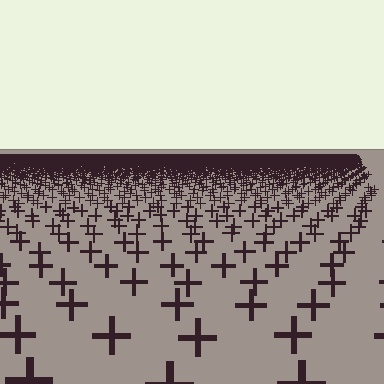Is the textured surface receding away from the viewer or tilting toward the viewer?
The surface is receding away from the viewer. Texture elements get smaller and denser toward the top.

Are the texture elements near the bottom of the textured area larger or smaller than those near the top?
Larger. Near the bottom, elements are closer to the viewer and appear at a bigger on-screen size.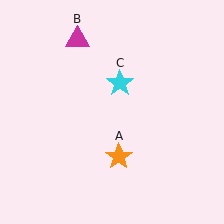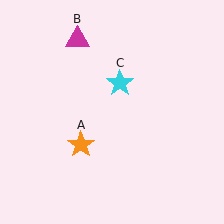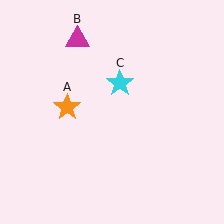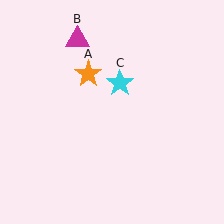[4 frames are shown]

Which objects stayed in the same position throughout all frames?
Magenta triangle (object B) and cyan star (object C) remained stationary.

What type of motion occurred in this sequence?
The orange star (object A) rotated clockwise around the center of the scene.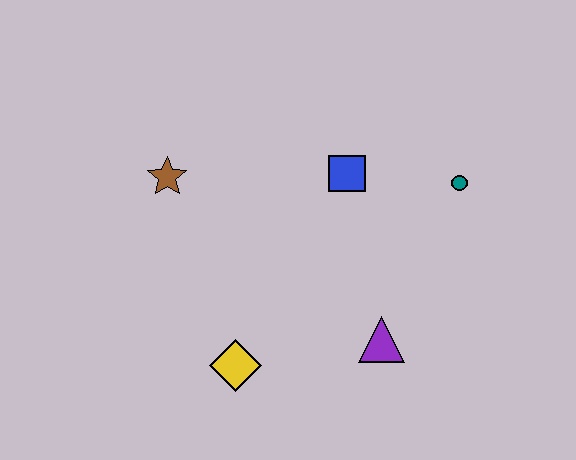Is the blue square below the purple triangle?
No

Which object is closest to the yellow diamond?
The purple triangle is closest to the yellow diamond.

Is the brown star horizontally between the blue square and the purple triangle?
No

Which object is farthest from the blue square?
The yellow diamond is farthest from the blue square.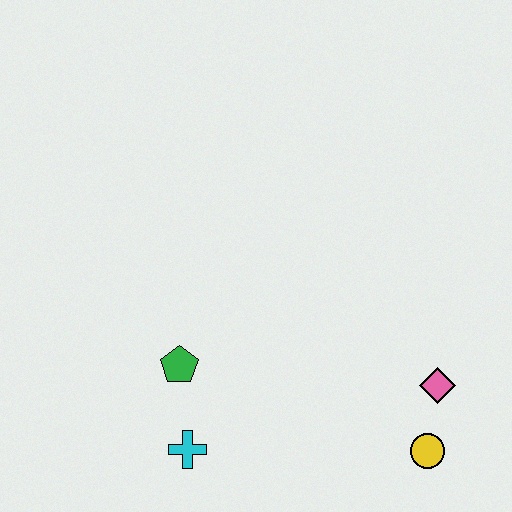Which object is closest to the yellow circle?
The pink diamond is closest to the yellow circle.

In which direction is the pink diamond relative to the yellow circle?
The pink diamond is above the yellow circle.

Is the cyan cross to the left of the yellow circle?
Yes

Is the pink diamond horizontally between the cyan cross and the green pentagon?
No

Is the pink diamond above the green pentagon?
No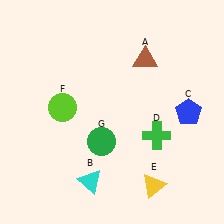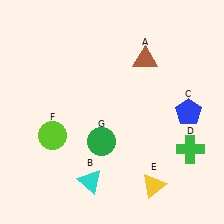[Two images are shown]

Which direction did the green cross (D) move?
The green cross (D) moved right.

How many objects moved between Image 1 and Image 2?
2 objects moved between the two images.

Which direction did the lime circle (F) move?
The lime circle (F) moved down.